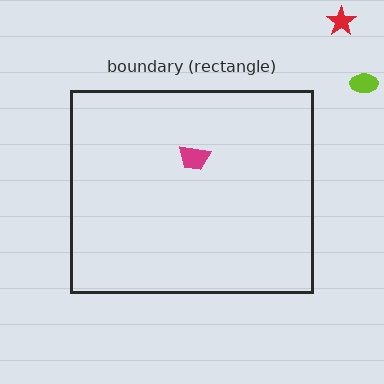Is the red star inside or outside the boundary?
Outside.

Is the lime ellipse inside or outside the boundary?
Outside.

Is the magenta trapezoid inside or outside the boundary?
Inside.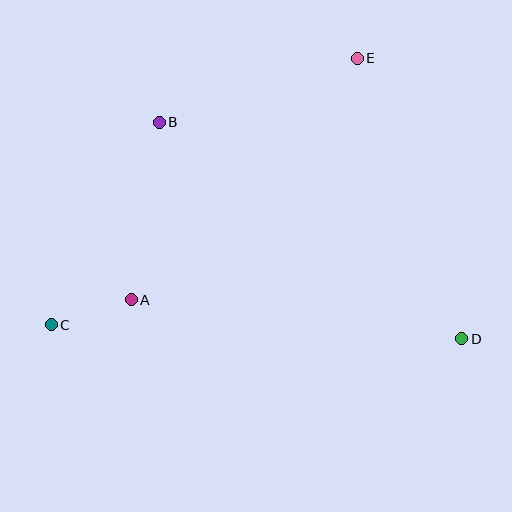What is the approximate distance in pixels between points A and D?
The distance between A and D is approximately 332 pixels.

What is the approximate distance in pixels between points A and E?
The distance between A and E is approximately 331 pixels.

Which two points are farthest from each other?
Points C and D are farthest from each other.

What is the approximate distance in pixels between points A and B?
The distance between A and B is approximately 180 pixels.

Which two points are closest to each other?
Points A and C are closest to each other.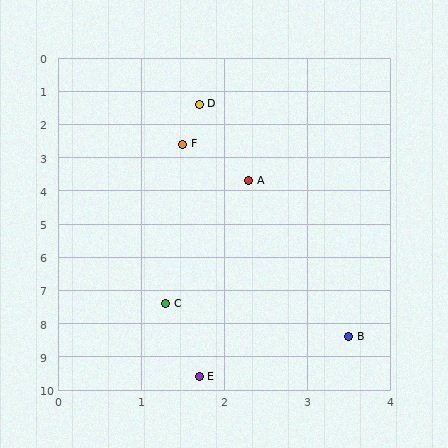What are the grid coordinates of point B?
Point B is at approximately (3.5, 8.4).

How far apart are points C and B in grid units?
Points C and B are about 2.4 grid units apart.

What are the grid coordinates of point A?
Point A is at approximately (2.3, 3.7).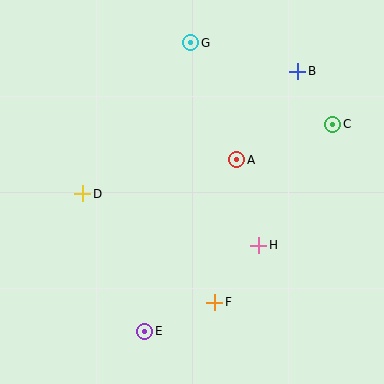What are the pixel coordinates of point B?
Point B is at (298, 71).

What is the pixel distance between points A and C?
The distance between A and C is 102 pixels.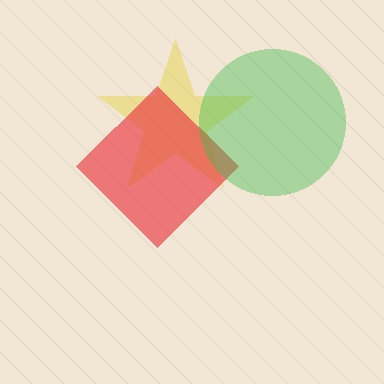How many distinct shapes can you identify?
There are 3 distinct shapes: a yellow star, a red diamond, a green circle.